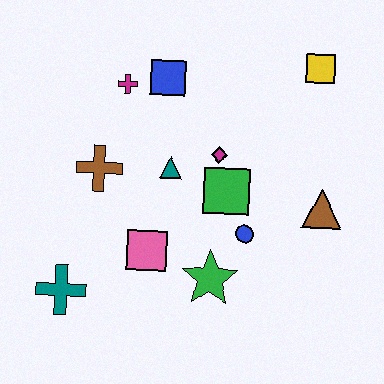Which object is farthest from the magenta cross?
The brown triangle is farthest from the magenta cross.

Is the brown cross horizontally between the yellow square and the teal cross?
Yes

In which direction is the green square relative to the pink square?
The green square is to the right of the pink square.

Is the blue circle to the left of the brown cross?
No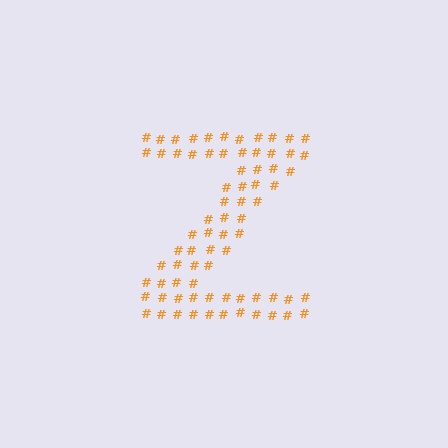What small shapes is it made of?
It is made of small hash symbols.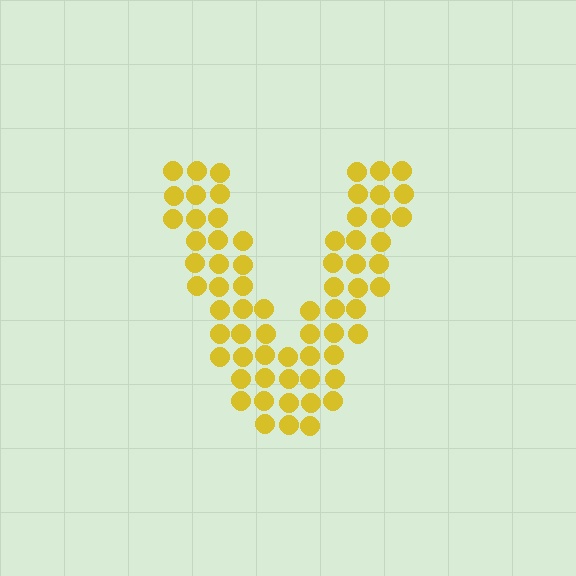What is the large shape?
The large shape is the letter V.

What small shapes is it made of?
It is made of small circles.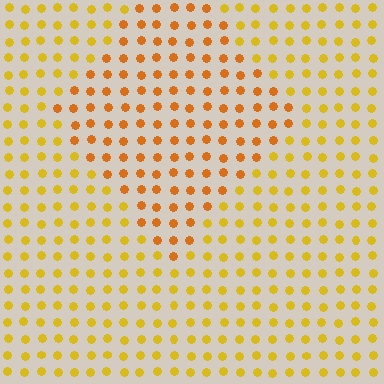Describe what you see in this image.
The image is filled with small yellow elements in a uniform arrangement. A diamond-shaped region is visible where the elements are tinted to a slightly different hue, forming a subtle color boundary.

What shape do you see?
I see a diamond.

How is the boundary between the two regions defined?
The boundary is defined purely by a slight shift in hue (about 24 degrees). Spacing, size, and orientation are identical on both sides.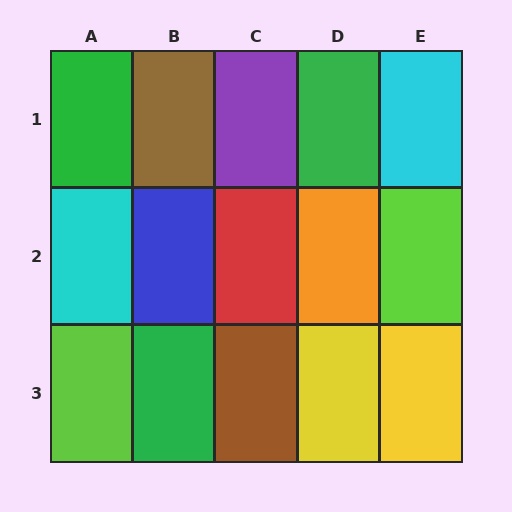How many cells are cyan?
2 cells are cyan.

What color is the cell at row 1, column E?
Cyan.